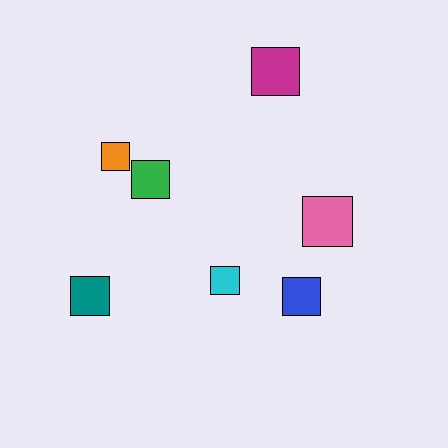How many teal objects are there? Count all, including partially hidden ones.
There is 1 teal object.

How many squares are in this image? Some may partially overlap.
There are 7 squares.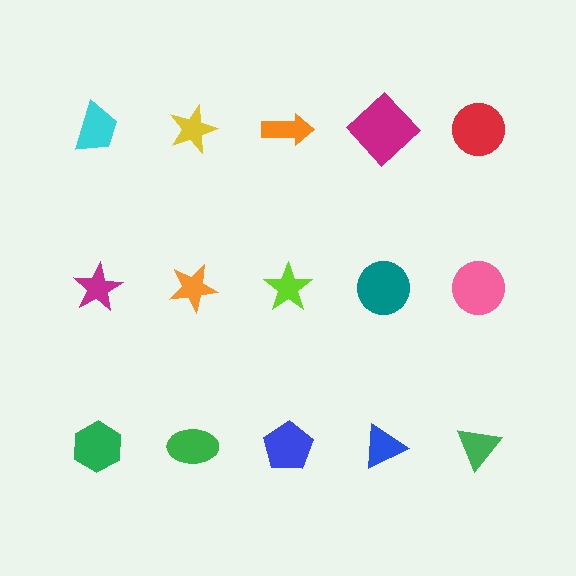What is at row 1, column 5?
A red circle.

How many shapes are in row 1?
5 shapes.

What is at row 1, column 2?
A yellow star.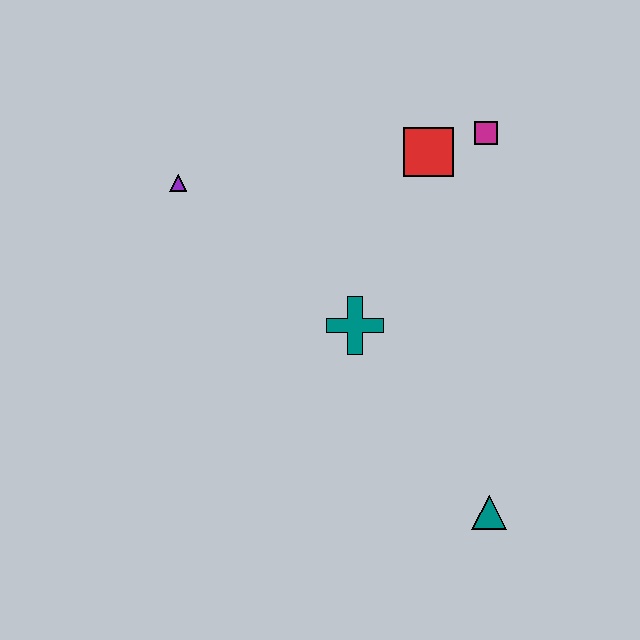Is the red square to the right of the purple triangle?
Yes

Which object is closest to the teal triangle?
The teal cross is closest to the teal triangle.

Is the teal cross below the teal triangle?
No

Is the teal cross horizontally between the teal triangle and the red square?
No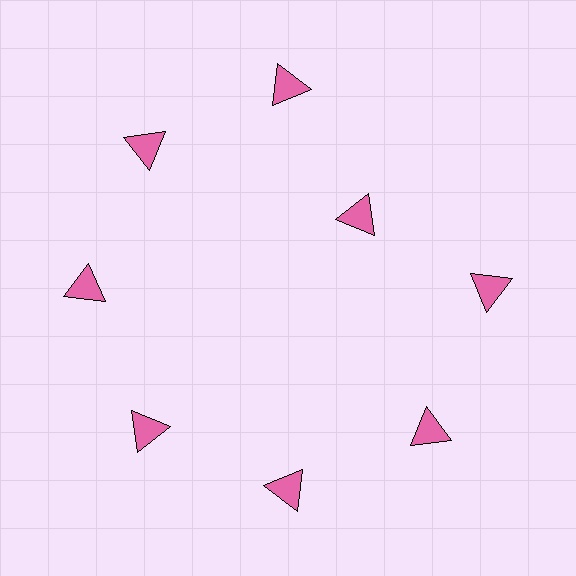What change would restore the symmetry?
The symmetry would be restored by moving it outward, back onto the ring so that all 8 triangles sit at equal angles and equal distance from the center.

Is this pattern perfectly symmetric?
No. The 8 pink triangles are arranged in a ring, but one element near the 2 o'clock position is pulled inward toward the center, breaking the 8-fold rotational symmetry.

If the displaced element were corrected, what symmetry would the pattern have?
It would have 8-fold rotational symmetry — the pattern would map onto itself every 45 degrees.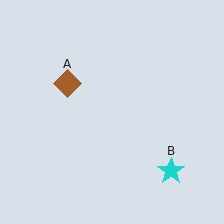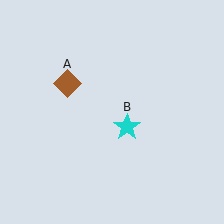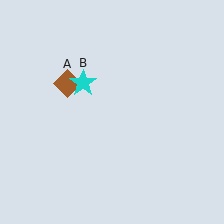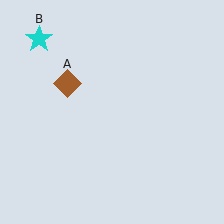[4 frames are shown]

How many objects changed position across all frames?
1 object changed position: cyan star (object B).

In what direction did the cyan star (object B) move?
The cyan star (object B) moved up and to the left.